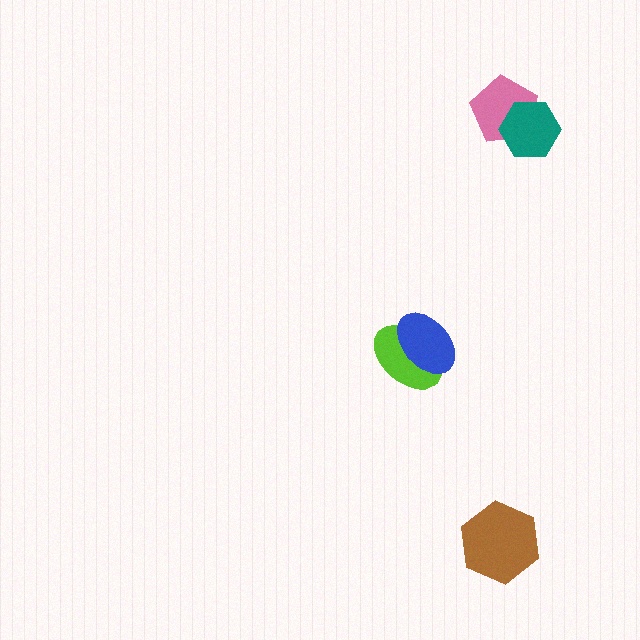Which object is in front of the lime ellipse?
The blue ellipse is in front of the lime ellipse.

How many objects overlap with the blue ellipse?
1 object overlaps with the blue ellipse.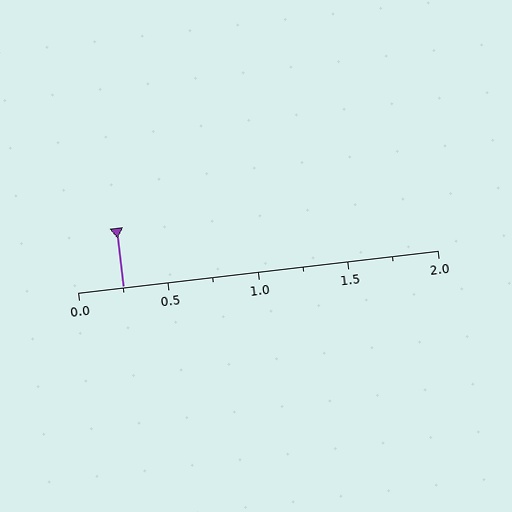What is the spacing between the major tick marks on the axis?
The major ticks are spaced 0.5 apart.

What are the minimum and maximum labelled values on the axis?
The axis runs from 0.0 to 2.0.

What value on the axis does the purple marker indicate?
The marker indicates approximately 0.25.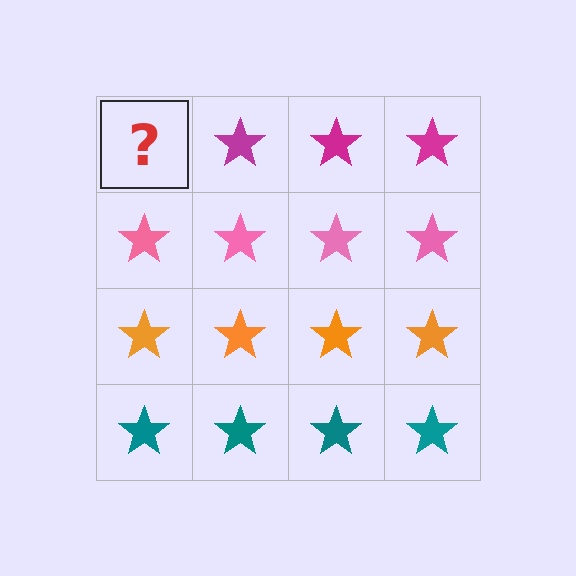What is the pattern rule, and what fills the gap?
The rule is that each row has a consistent color. The gap should be filled with a magenta star.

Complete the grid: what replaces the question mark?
The question mark should be replaced with a magenta star.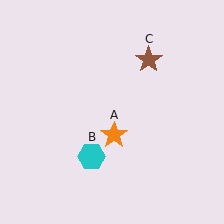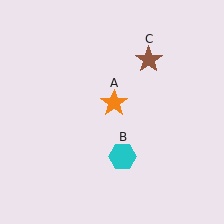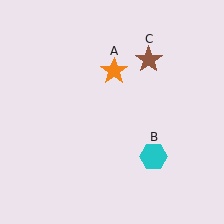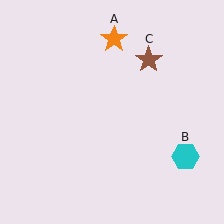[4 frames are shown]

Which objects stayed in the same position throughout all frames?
Brown star (object C) remained stationary.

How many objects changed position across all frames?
2 objects changed position: orange star (object A), cyan hexagon (object B).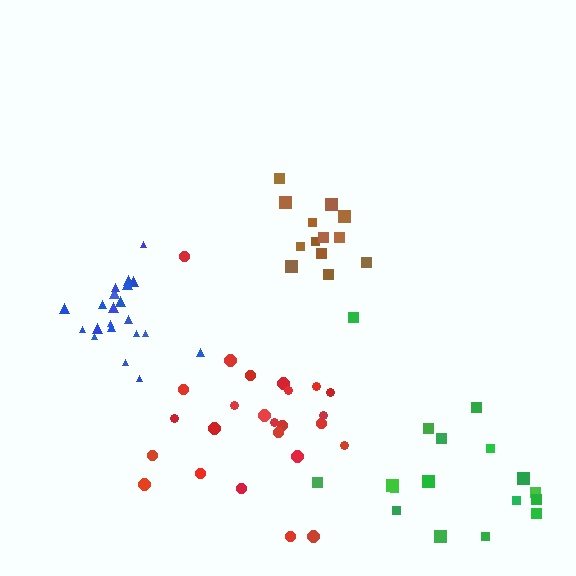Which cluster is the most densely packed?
Blue.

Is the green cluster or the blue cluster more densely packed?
Blue.